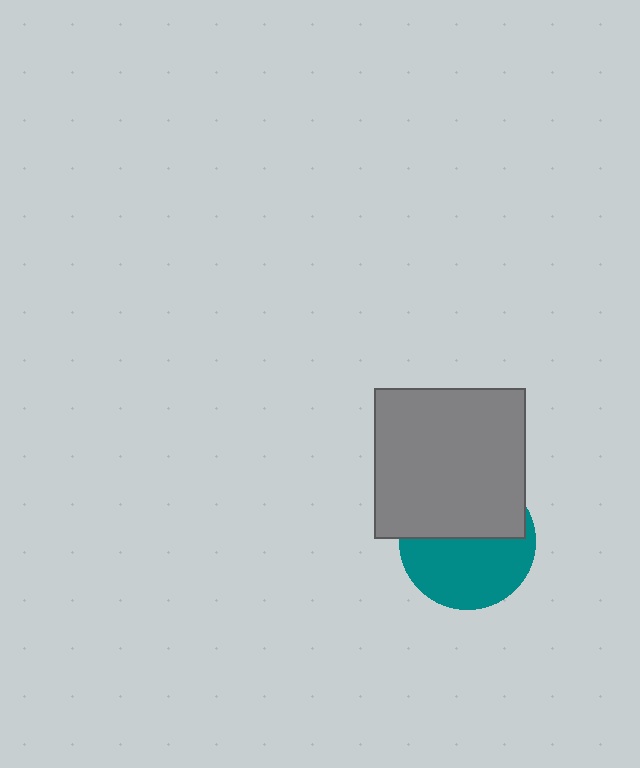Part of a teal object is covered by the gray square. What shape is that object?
It is a circle.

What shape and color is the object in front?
The object in front is a gray square.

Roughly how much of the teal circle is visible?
About half of it is visible (roughly 53%).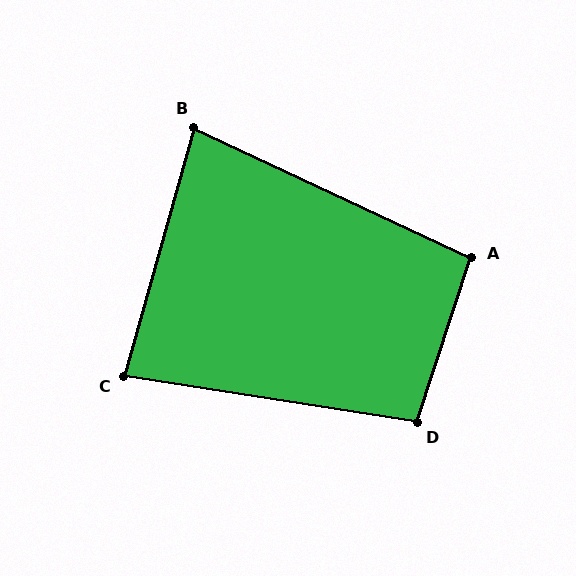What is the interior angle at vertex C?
Approximately 83 degrees (acute).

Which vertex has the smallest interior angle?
B, at approximately 81 degrees.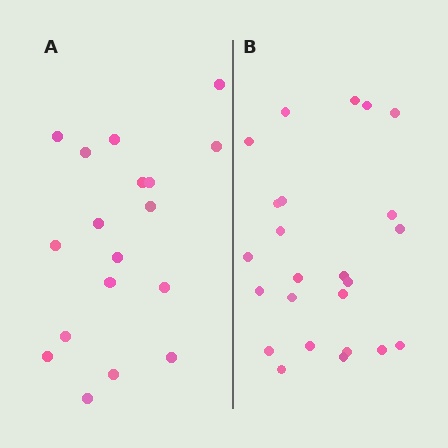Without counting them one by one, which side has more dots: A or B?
Region B (the right region) has more dots.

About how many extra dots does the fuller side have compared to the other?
Region B has about 6 more dots than region A.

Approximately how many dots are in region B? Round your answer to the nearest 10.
About 20 dots. (The exact count is 24, which rounds to 20.)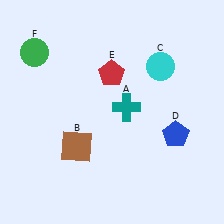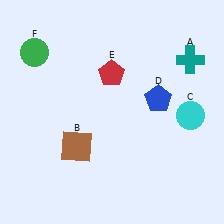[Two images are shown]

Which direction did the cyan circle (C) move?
The cyan circle (C) moved down.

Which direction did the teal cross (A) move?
The teal cross (A) moved right.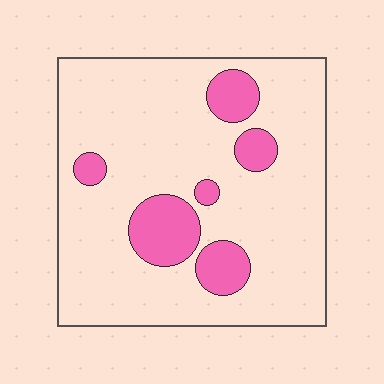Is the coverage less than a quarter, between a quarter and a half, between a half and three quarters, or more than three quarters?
Less than a quarter.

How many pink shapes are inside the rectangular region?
6.